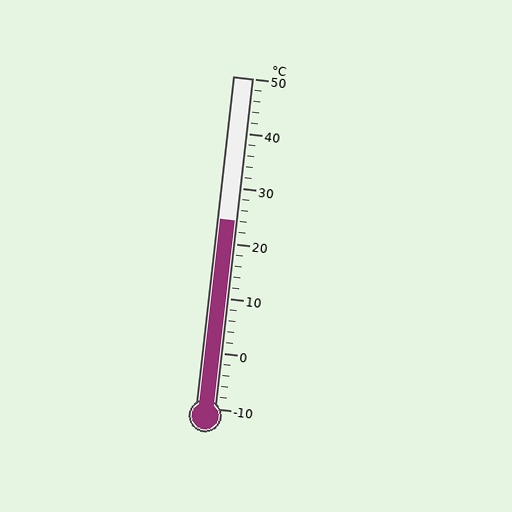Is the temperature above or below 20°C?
The temperature is above 20°C.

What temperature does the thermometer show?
The thermometer shows approximately 24°C.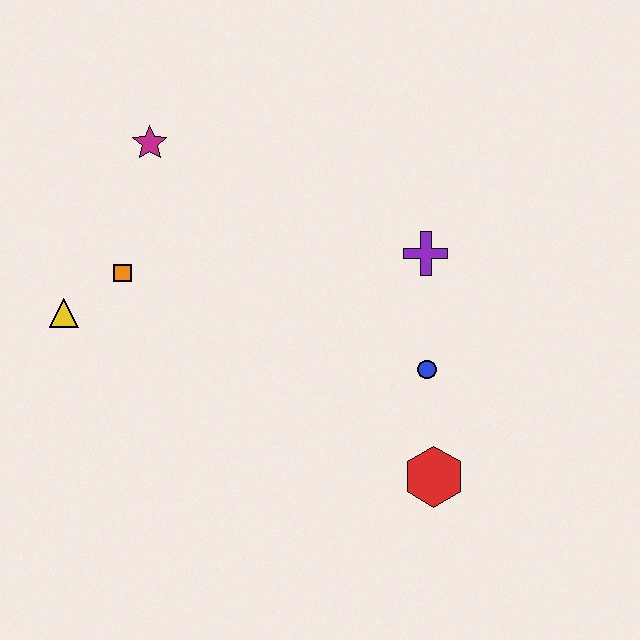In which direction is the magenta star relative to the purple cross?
The magenta star is to the left of the purple cross.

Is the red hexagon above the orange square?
No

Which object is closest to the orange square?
The yellow triangle is closest to the orange square.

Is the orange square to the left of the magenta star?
Yes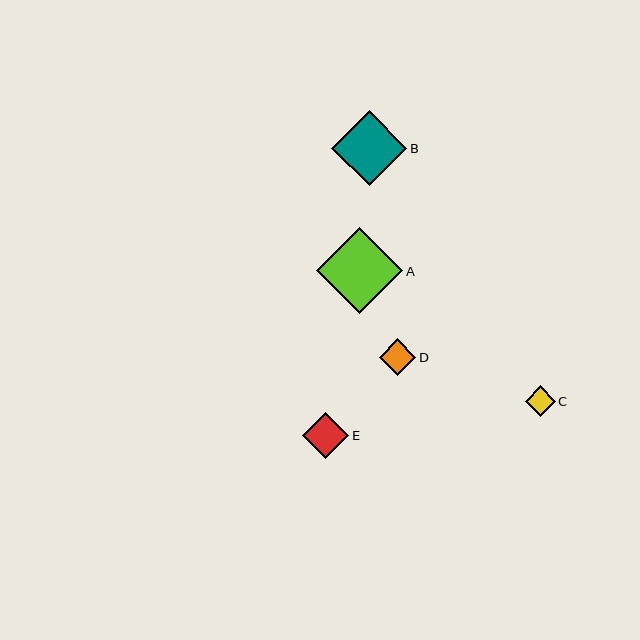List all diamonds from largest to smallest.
From largest to smallest: A, B, E, D, C.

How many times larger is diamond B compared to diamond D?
Diamond B is approximately 2.1 times the size of diamond D.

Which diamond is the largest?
Diamond A is the largest with a size of approximately 86 pixels.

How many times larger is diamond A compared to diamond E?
Diamond A is approximately 1.9 times the size of diamond E.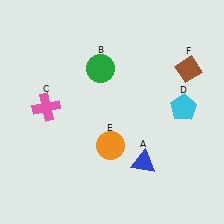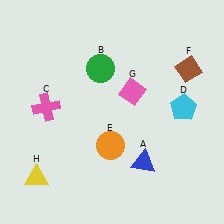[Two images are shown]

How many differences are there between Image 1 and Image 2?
There are 2 differences between the two images.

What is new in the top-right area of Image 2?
A pink diamond (G) was added in the top-right area of Image 2.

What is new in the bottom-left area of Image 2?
A yellow triangle (H) was added in the bottom-left area of Image 2.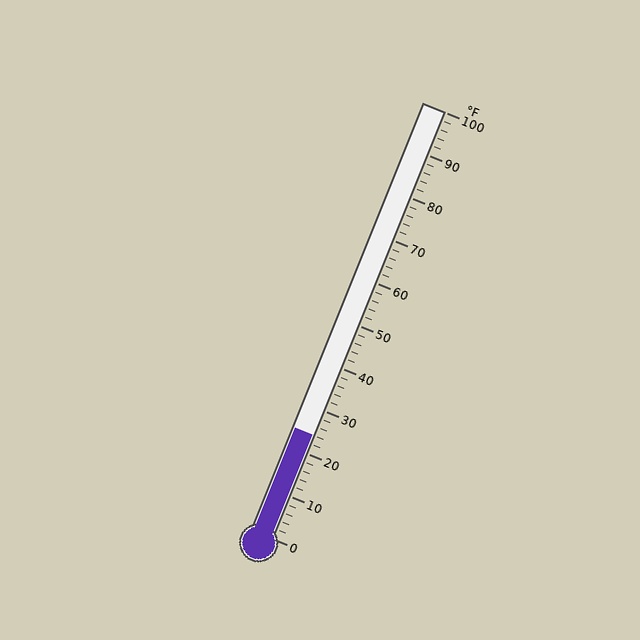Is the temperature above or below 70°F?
The temperature is below 70°F.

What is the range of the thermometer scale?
The thermometer scale ranges from 0°F to 100°F.